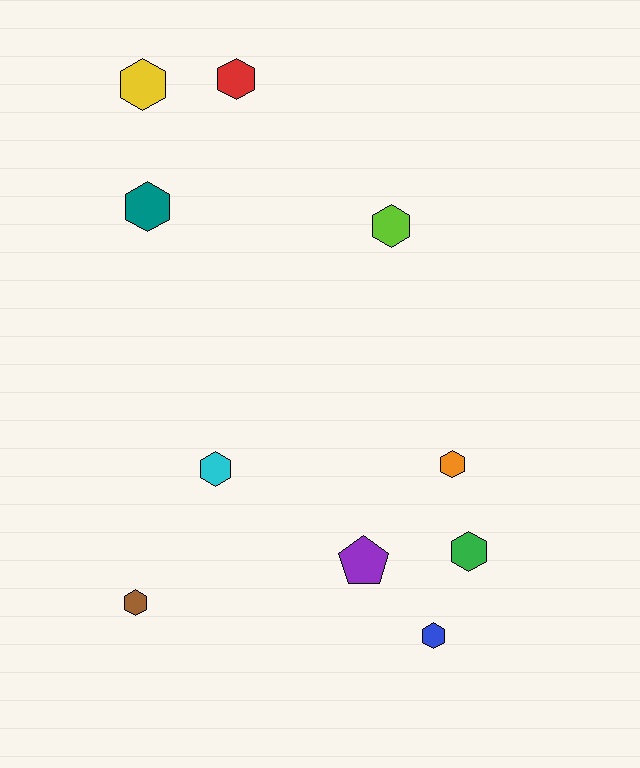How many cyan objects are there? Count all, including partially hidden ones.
There is 1 cyan object.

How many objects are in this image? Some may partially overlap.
There are 10 objects.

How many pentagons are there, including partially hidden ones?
There is 1 pentagon.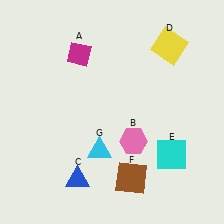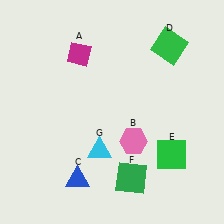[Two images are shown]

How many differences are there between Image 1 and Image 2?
There are 3 differences between the two images.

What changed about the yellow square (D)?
In Image 1, D is yellow. In Image 2, it changed to green.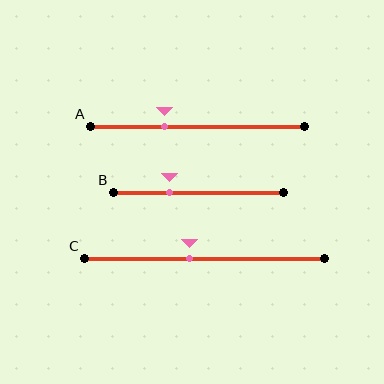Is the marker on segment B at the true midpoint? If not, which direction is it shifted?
No, the marker on segment B is shifted to the left by about 17% of the segment length.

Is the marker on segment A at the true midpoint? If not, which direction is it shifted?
No, the marker on segment A is shifted to the left by about 15% of the segment length.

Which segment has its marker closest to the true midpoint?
Segment C has its marker closest to the true midpoint.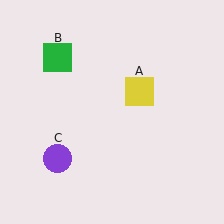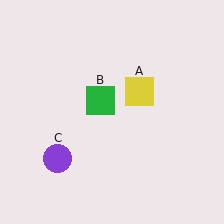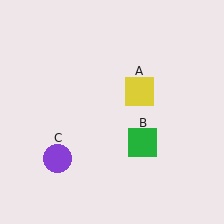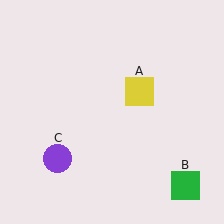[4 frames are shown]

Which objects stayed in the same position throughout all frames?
Yellow square (object A) and purple circle (object C) remained stationary.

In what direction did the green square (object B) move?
The green square (object B) moved down and to the right.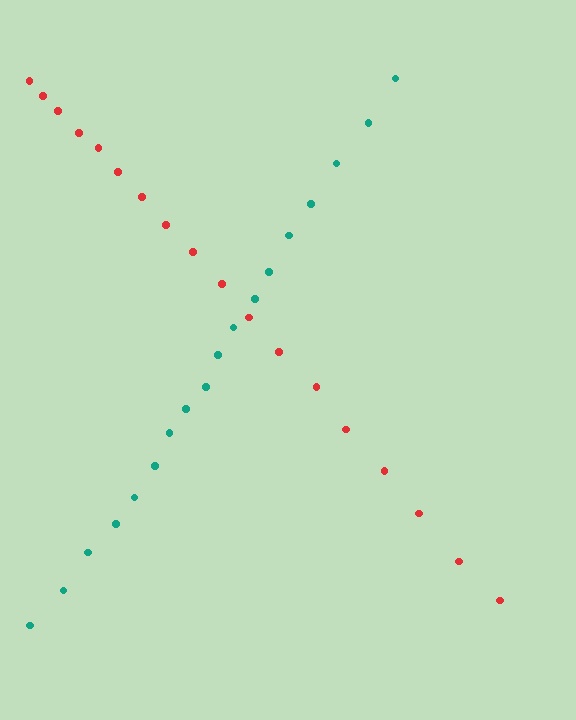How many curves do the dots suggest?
There are 2 distinct paths.